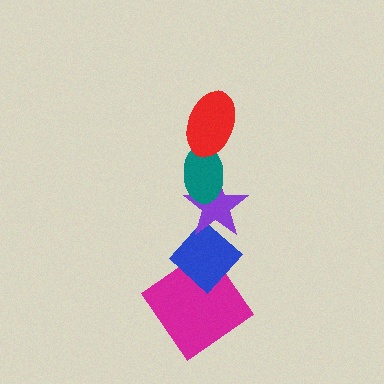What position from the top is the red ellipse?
The red ellipse is 1st from the top.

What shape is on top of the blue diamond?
The purple star is on top of the blue diamond.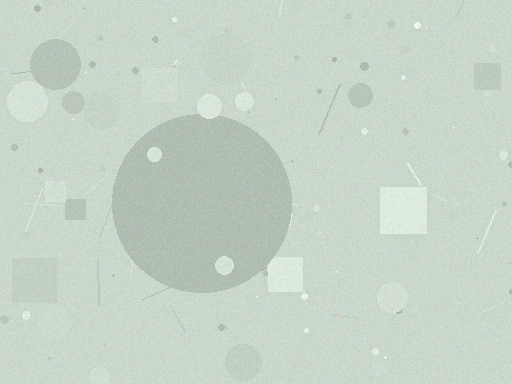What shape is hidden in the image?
A circle is hidden in the image.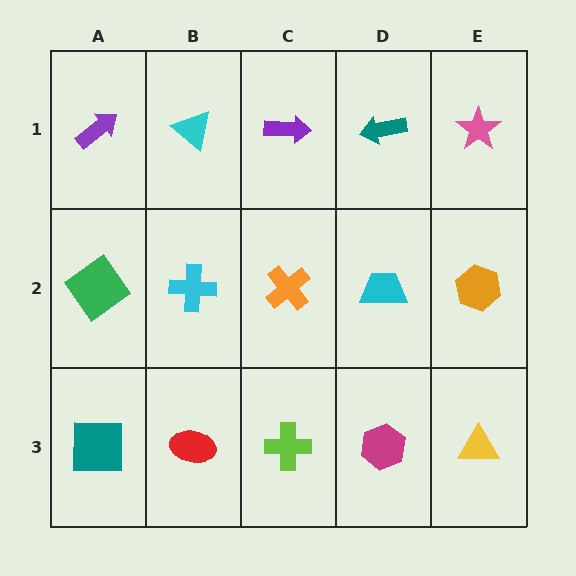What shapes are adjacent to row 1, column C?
An orange cross (row 2, column C), a cyan triangle (row 1, column B), a teal arrow (row 1, column D).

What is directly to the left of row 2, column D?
An orange cross.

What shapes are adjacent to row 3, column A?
A green diamond (row 2, column A), a red ellipse (row 3, column B).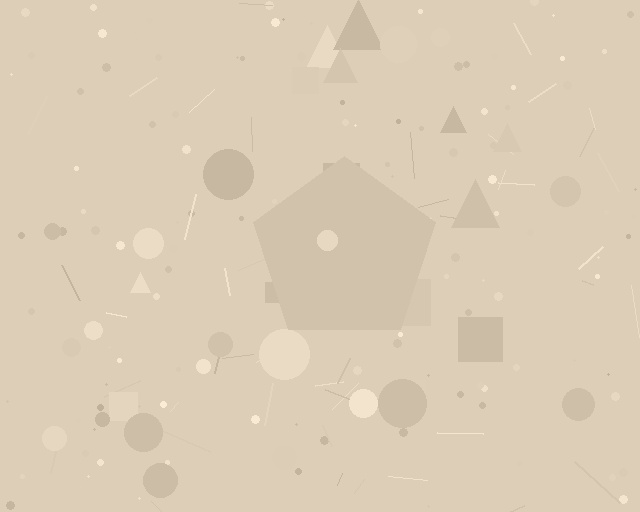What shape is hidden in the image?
A pentagon is hidden in the image.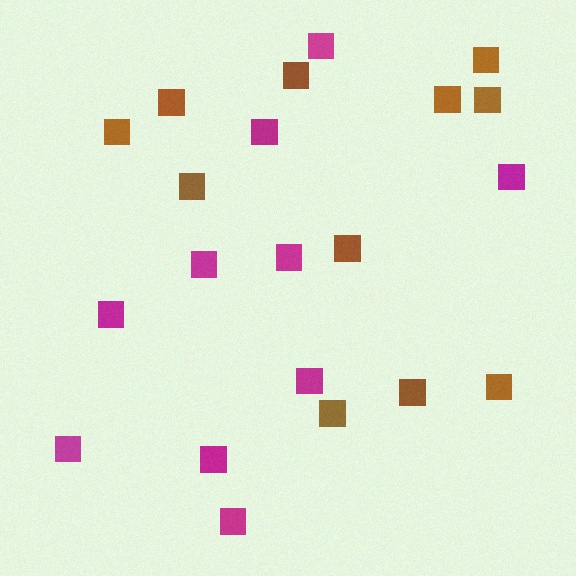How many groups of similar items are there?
There are 2 groups: one group of brown squares (11) and one group of magenta squares (10).